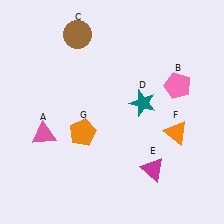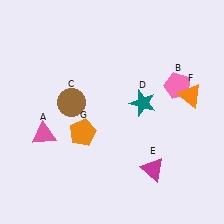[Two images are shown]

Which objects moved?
The objects that moved are: the brown circle (C), the orange triangle (F).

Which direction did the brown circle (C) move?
The brown circle (C) moved down.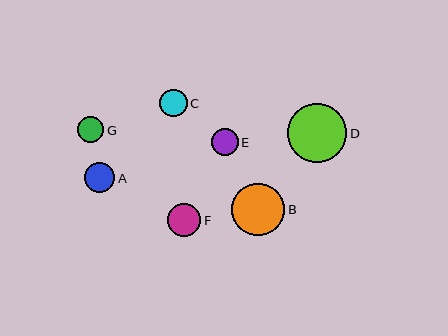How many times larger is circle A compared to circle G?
Circle A is approximately 1.1 times the size of circle G.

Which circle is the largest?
Circle D is the largest with a size of approximately 59 pixels.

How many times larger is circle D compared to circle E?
Circle D is approximately 2.2 times the size of circle E.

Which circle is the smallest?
Circle G is the smallest with a size of approximately 26 pixels.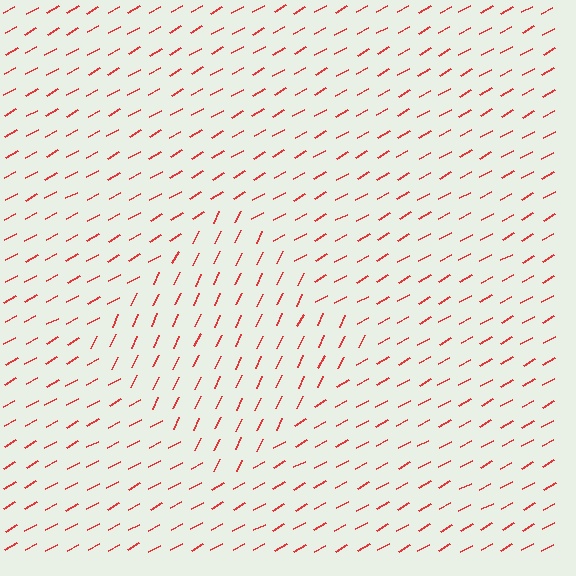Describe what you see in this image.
The image is filled with small red line segments. A diamond region in the image has lines oriented differently from the surrounding lines, creating a visible texture boundary.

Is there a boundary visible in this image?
Yes, there is a texture boundary formed by a change in line orientation.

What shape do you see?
I see a diamond.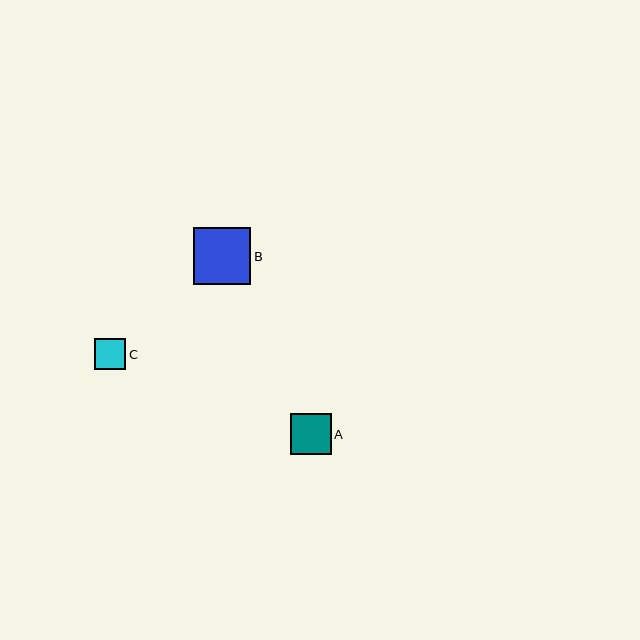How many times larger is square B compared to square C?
Square B is approximately 1.8 times the size of square C.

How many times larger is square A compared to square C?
Square A is approximately 1.3 times the size of square C.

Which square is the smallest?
Square C is the smallest with a size of approximately 31 pixels.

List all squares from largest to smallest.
From largest to smallest: B, A, C.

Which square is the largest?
Square B is the largest with a size of approximately 57 pixels.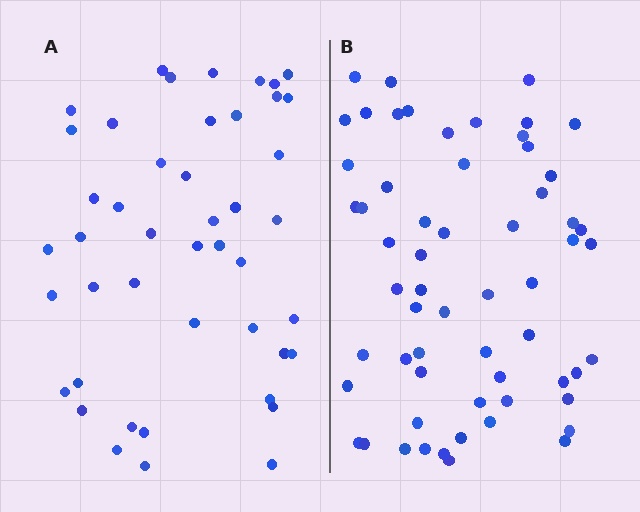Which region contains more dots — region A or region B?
Region B (the right region) has more dots.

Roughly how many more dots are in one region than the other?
Region B has approximately 15 more dots than region A.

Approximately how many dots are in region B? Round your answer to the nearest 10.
About 60 dots.